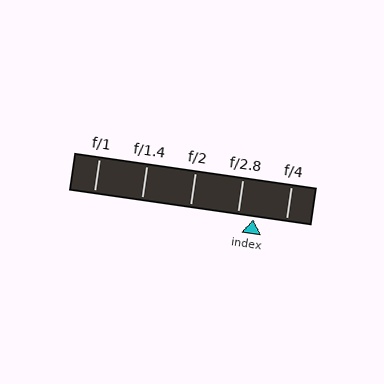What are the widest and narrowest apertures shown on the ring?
The widest aperture shown is f/1 and the narrowest is f/4.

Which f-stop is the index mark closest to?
The index mark is closest to f/2.8.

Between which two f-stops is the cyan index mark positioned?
The index mark is between f/2.8 and f/4.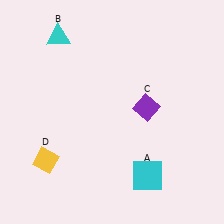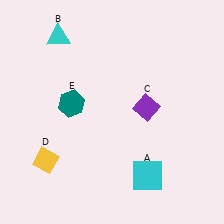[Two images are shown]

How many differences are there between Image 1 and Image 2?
There is 1 difference between the two images.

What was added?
A teal hexagon (E) was added in Image 2.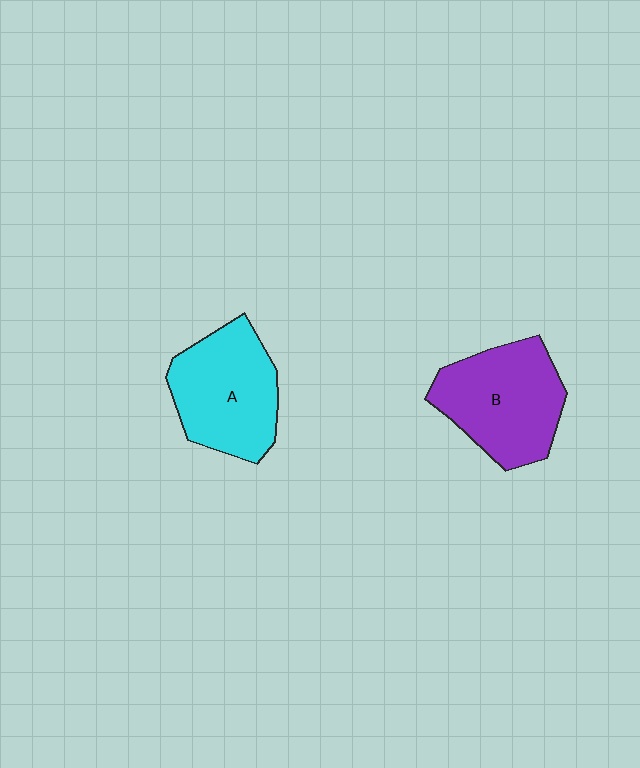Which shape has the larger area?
Shape B (purple).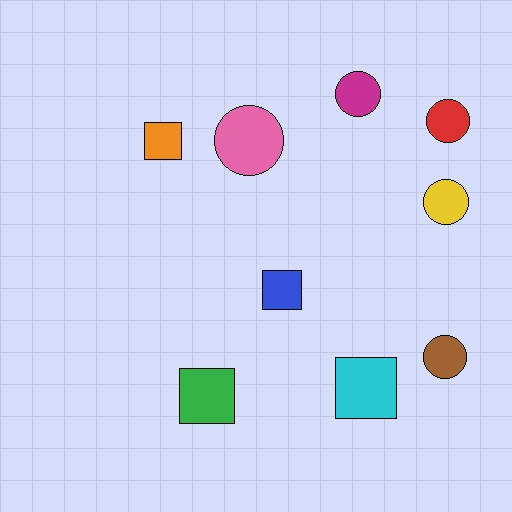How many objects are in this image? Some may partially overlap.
There are 9 objects.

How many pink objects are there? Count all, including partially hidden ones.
There is 1 pink object.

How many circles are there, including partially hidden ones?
There are 5 circles.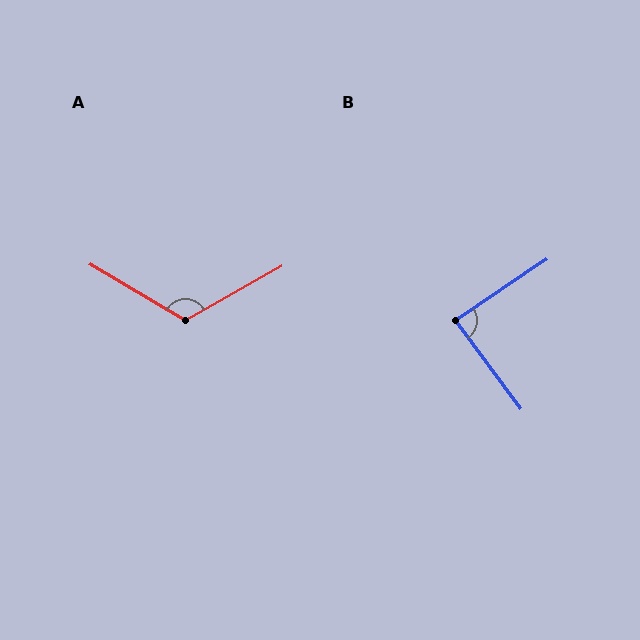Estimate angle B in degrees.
Approximately 88 degrees.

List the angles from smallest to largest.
B (88°), A (120°).